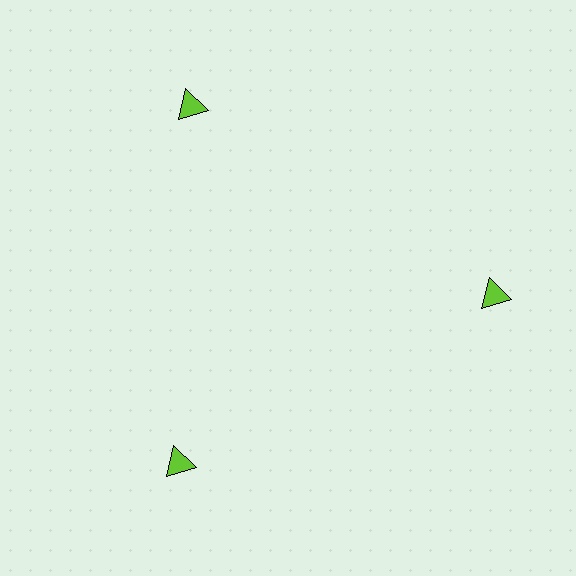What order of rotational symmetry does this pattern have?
This pattern has 3-fold rotational symmetry.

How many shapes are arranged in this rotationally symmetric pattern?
There are 3 shapes, arranged in 3 groups of 1.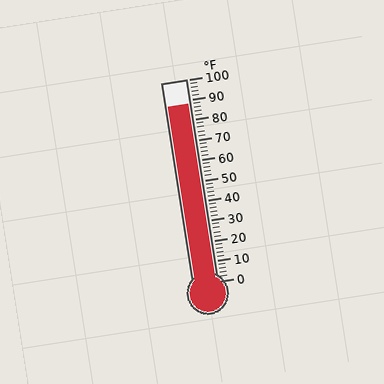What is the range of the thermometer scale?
The thermometer scale ranges from 0°F to 100°F.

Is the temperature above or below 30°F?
The temperature is above 30°F.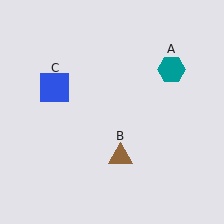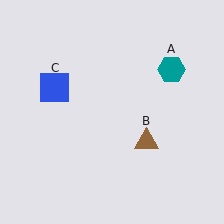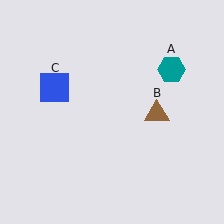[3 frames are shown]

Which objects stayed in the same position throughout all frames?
Teal hexagon (object A) and blue square (object C) remained stationary.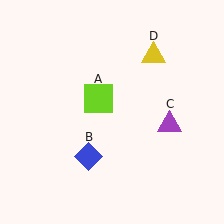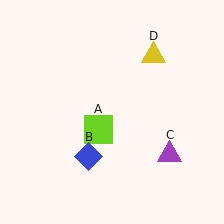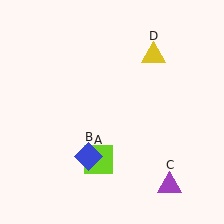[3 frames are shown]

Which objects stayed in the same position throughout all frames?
Blue diamond (object B) and yellow triangle (object D) remained stationary.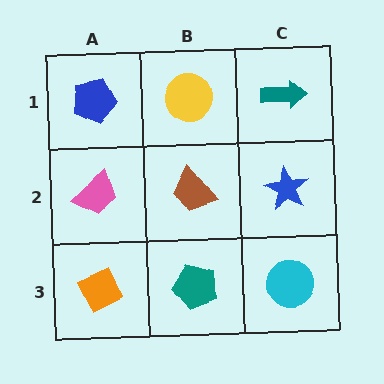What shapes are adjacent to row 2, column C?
A teal arrow (row 1, column C), a cyan circle (row 3, column C), a brown trapezoid (row 2, column B).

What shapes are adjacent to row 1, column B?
A brown trapezoid (row 2, column B), a blue pentagon (row 1, column A), a teal arrow (row 1, column C).